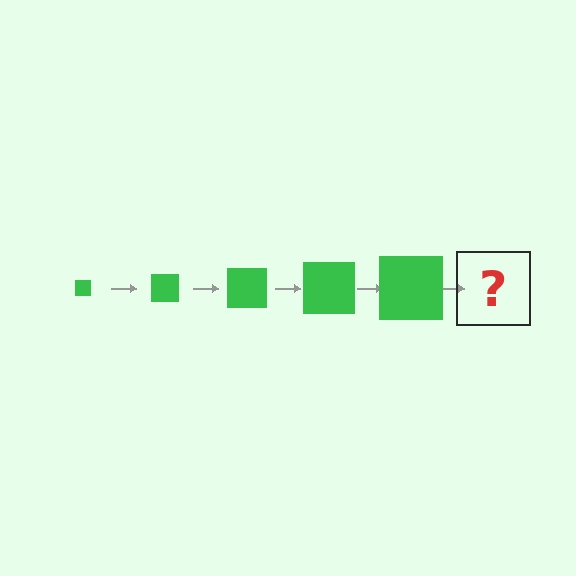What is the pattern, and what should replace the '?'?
The pattern is that the square gets progressively larger each step. The '?' should be a green square, larger than the previous one.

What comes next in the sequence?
The next element should be a green square, larger than the previous one.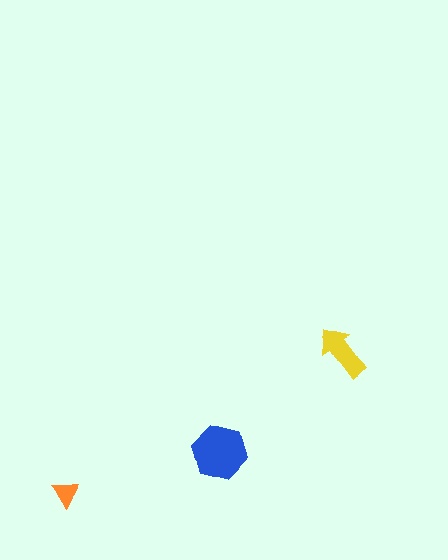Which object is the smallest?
The orange triangle.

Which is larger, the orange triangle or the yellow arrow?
The yellow arrow.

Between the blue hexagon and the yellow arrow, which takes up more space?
The blue hexagon.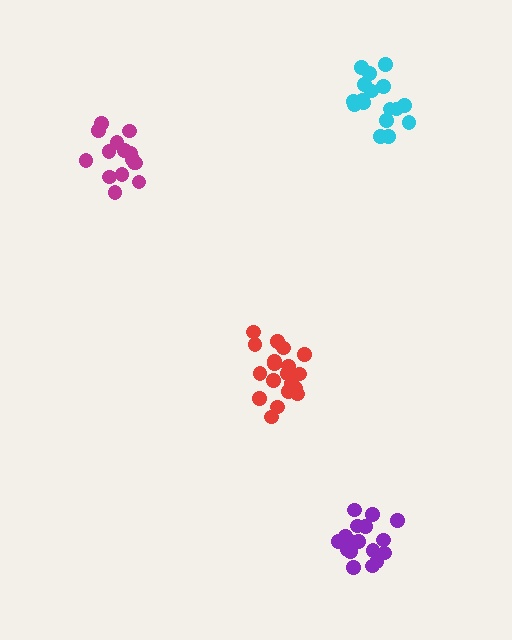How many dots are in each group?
Group 1: 15 dots, Group 2: 17 dots, Group 3: 21 dots, Group 4: 17 dots (70 total).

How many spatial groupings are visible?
There are 4 spatial groupings.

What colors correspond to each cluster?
The clusters are colored: magenta, cyan, red, purple.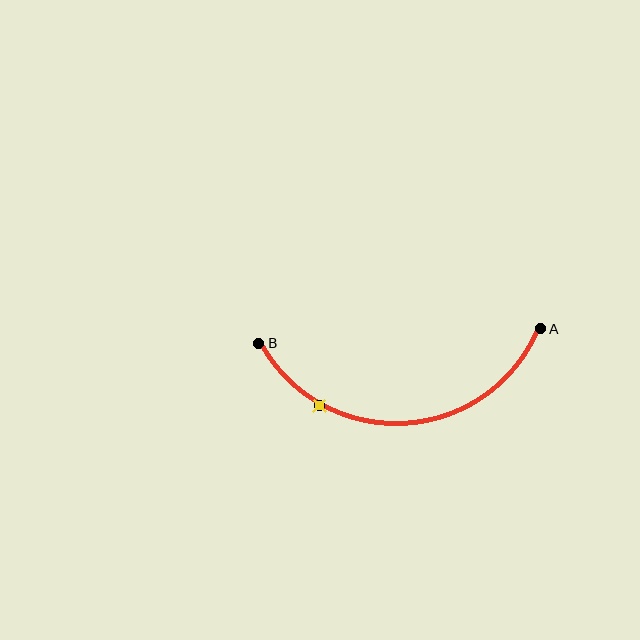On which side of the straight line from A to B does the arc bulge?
The arc bulges below the straight line connecting A and B.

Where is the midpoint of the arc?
The arc midpoint is the point on the curve farthest from the straight line joining A and B. It sits below that line.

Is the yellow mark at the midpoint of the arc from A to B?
No. The yellow mark lies on the arc but is closer to endpoint B. The arc midpoint would be at the point on the curve equidistant along the arc from both A and B.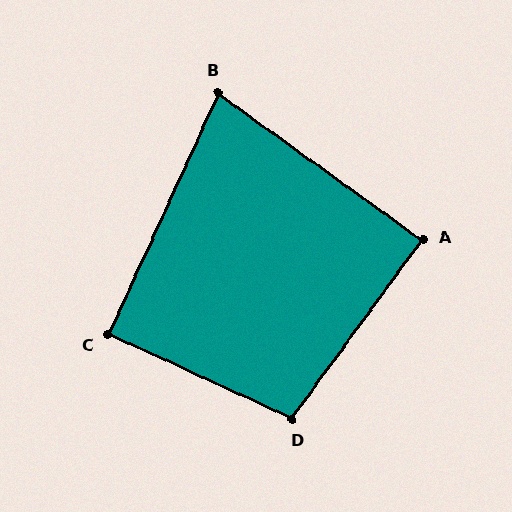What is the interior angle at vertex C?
Approximately 90 degrees (approximately right).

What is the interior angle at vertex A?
Approximately 90 degrees (approximately right).